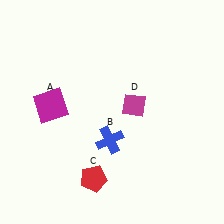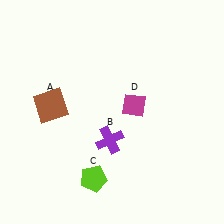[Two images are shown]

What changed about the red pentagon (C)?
In Image 1, C is red. In Image 2, it changed to lime.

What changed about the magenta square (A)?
In Image 1, A is magenta. In Image 2, it changed to brown.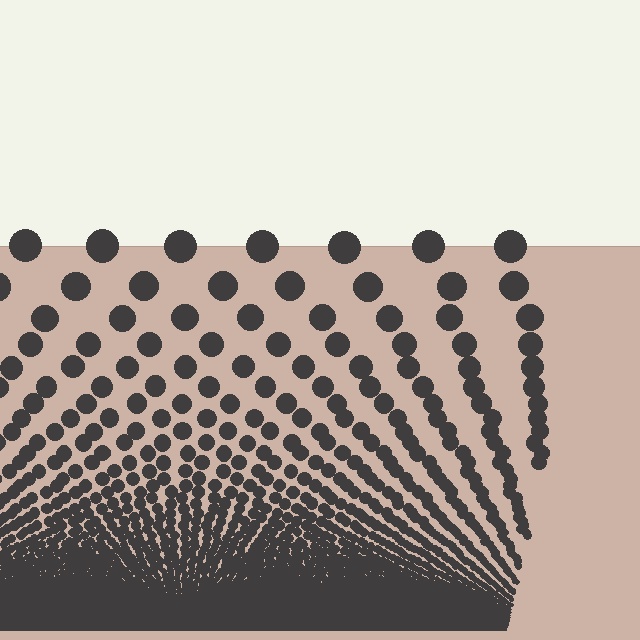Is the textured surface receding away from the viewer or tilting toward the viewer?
The surface appears to tilt toward the viewer. Texture elements get larger and sparser toward the top.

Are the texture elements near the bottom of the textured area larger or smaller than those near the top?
Smaller. The gradient is inverted — elements near the bottom are smaller and denser.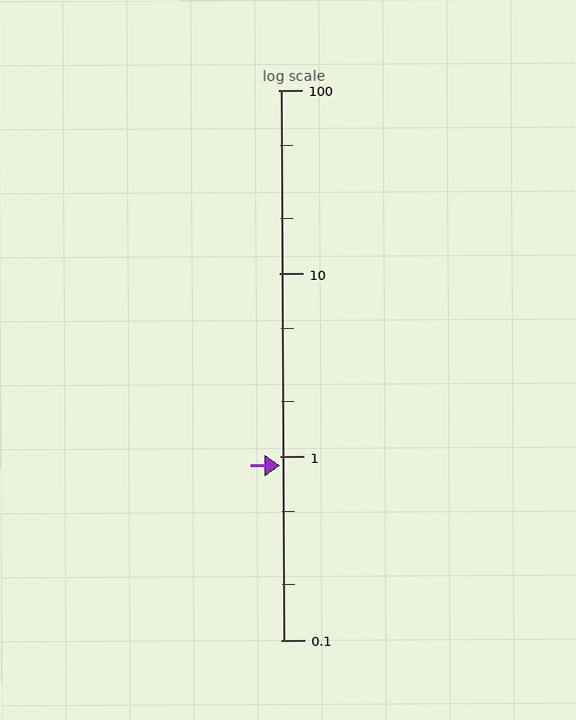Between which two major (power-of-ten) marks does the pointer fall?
The pointer is between 0.1 and 1.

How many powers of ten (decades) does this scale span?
The scale spans 3 decades, from 0.1 to 100.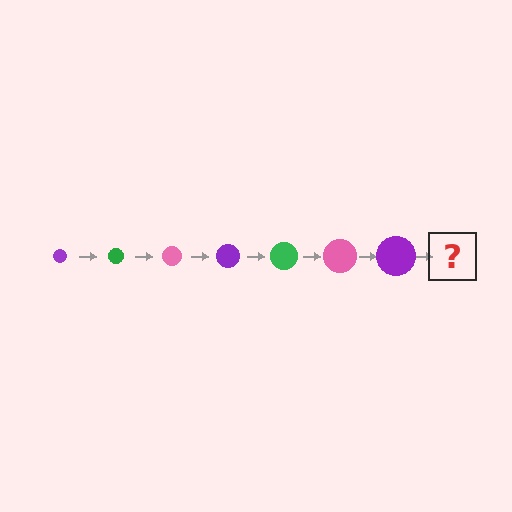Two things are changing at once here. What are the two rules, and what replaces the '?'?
The two rules are that the circle grows larger each step and the color cycles through purple, green, and pink. The '?' should be a green circle, larger than the previous one.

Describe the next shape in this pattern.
It should be a green circle, larger than the previous one.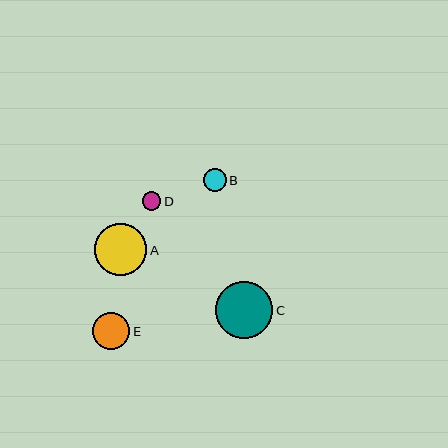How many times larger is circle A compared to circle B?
Circle A is approximately 2.3 times the size of circle B.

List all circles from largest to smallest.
From largest to smallest: C, A, E, B, D.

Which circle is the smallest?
Circle D is the smallest with a size of approximately 18 pixels.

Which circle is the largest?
Circle C is the largest with a size of approximately 57 pixels.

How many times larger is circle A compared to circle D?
Circle A is approximately 2.8 times the size of circle D.